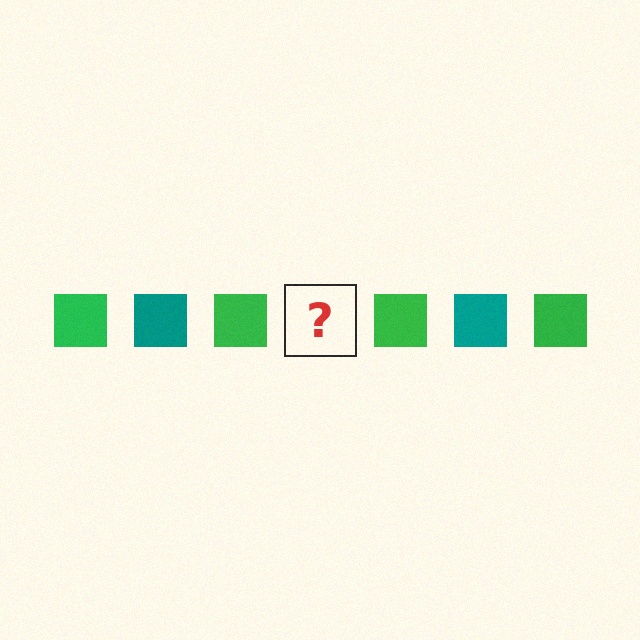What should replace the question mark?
The question mark should be replaced with a teal square.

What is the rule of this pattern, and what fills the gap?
The rule is that the pattern cycles through green, teal squares. The gap should be filled with a teal square.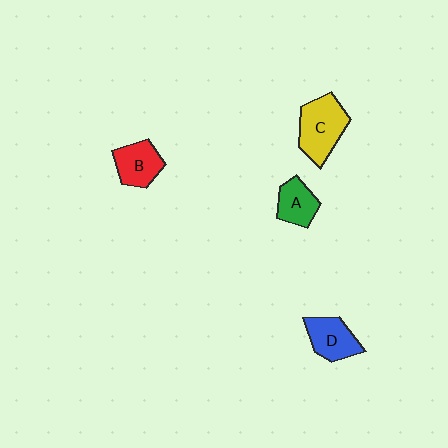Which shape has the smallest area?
Shape A (green).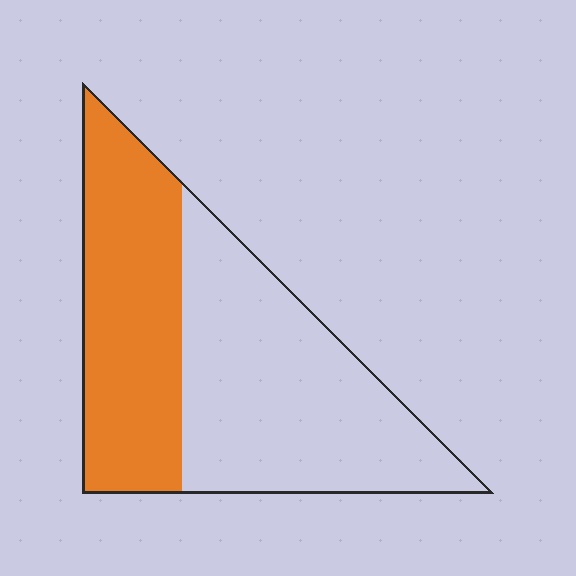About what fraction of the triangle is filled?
About two fifths (2/5).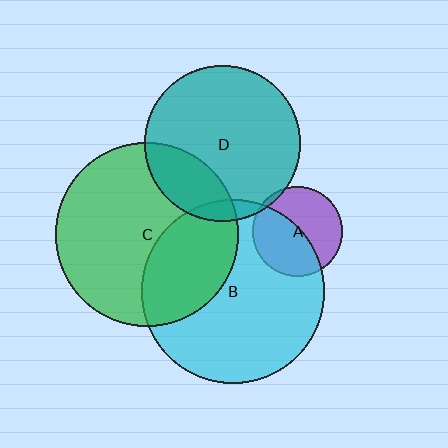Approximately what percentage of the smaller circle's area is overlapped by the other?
Approximately 25%.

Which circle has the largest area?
Circle C (green).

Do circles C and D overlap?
Yes.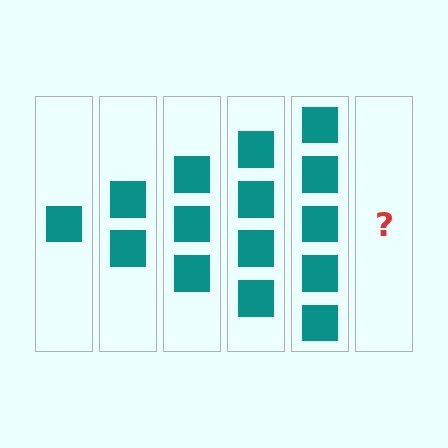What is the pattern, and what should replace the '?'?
The pattern is that each step adds one more square. The '?' should be 6 squares.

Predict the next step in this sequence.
The next step is 6 squares.